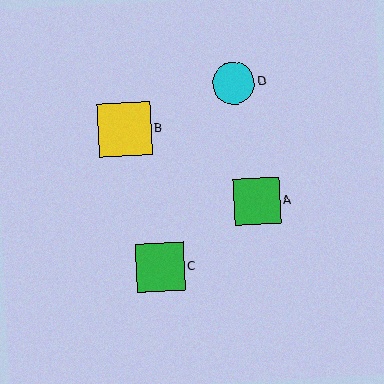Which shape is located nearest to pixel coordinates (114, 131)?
The yellow square (labeled B) at (125, 129) is nearest to that location.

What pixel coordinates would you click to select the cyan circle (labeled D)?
Click at (233, 83) to select the cyan circle D.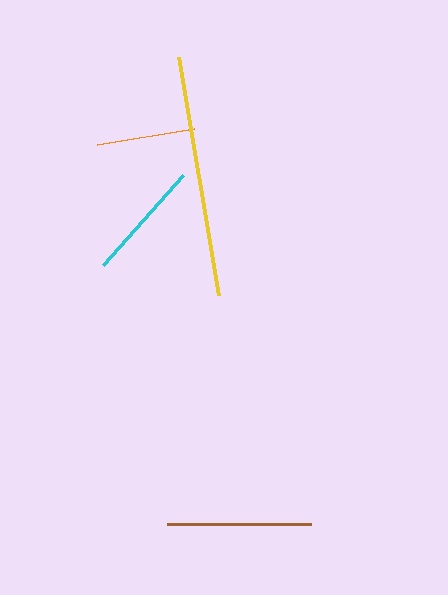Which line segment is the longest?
The yellow line is the longest at approximately 242 pixels.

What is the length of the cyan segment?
The cyan segment is approximately 121 pixels long.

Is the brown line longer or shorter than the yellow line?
The yellow line is longer than the brown line.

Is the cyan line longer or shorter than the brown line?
The brown line is longer than the cyan line.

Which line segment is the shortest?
The orange line is the shortest at approximately 98 pixels.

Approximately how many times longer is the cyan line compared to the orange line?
The cyan line is approximately 1.2 times the length of the orange line.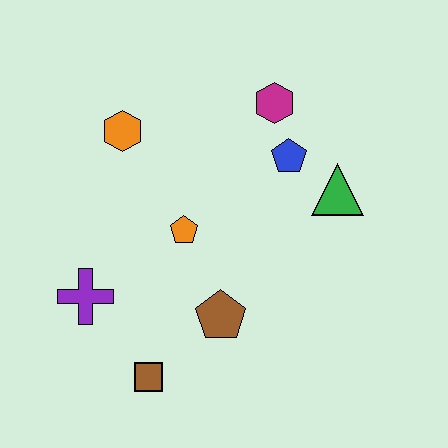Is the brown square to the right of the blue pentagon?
No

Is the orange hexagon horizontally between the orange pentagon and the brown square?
No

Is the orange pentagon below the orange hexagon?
Yes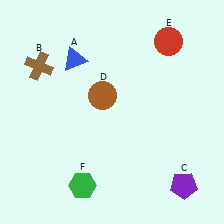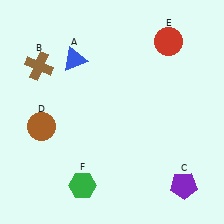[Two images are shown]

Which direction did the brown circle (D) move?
The brown circle (D) moved left.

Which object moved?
The brown circle (D) moved left.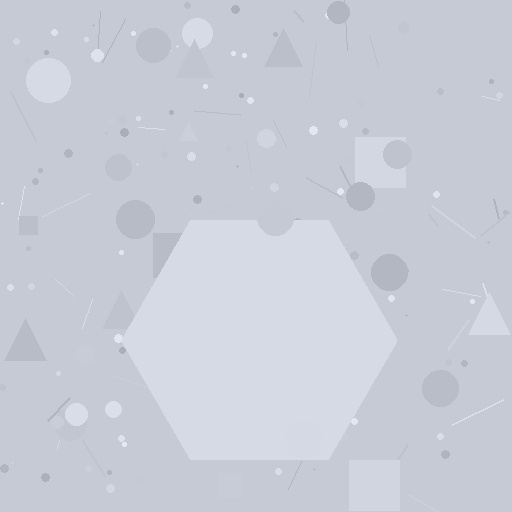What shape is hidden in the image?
A hexagon is hidden in the image.